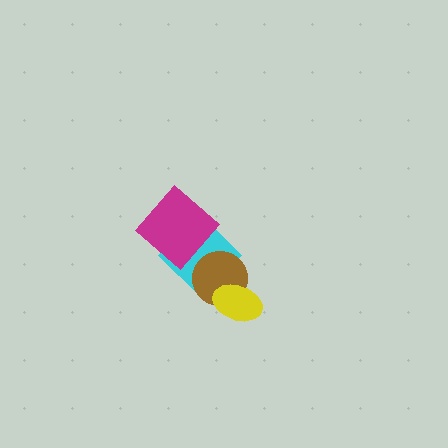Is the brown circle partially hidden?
Yes, it is partially covered by another shape.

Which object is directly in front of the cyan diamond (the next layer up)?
The brown circle is directly in front of the cyan diamond.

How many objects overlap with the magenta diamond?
1 object overlaps with the magenta diamond.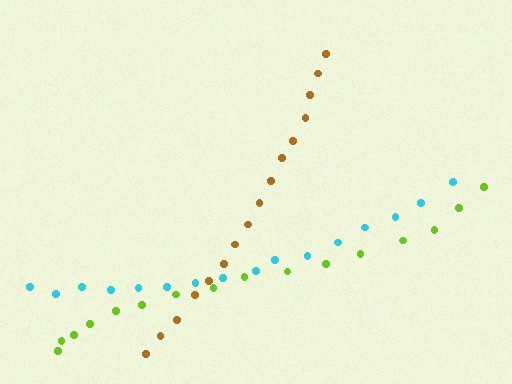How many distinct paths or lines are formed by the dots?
There are 3 distinct paths.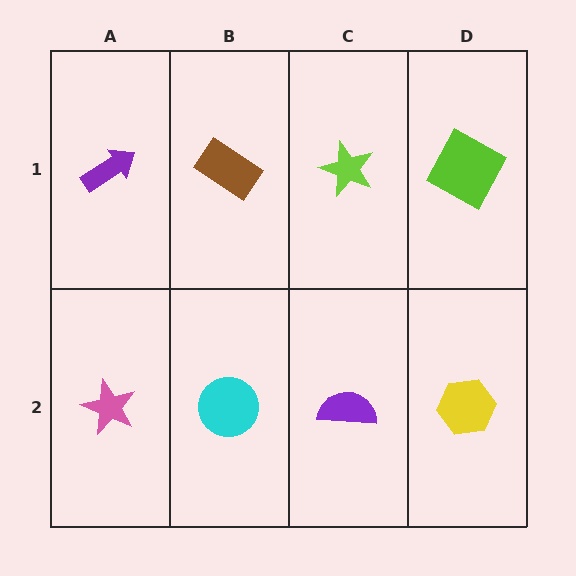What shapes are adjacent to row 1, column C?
A purple semicircle (row 2, column C), a brown rectangle (row 1, column B), a lime square (row 1, column D).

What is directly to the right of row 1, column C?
A lime square.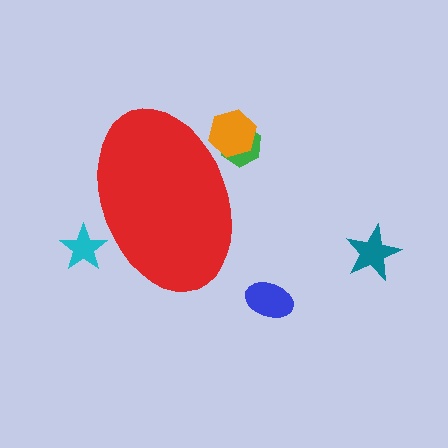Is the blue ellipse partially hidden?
No, the blue ellipse is fully visible.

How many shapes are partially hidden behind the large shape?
3 shapes are partially hidden.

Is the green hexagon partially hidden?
Yes, the green hexagon is partially hidden behind the red ellipse.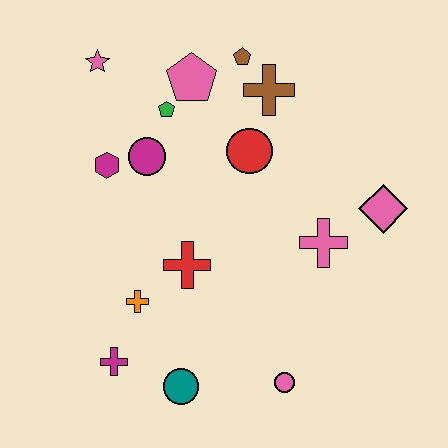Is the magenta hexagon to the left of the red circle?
Yes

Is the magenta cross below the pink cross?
Yes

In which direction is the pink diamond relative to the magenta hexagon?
The pink diamond is to the right of the magenta hexagon.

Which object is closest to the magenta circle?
The magenta hexagon is closest to the magenta circle.